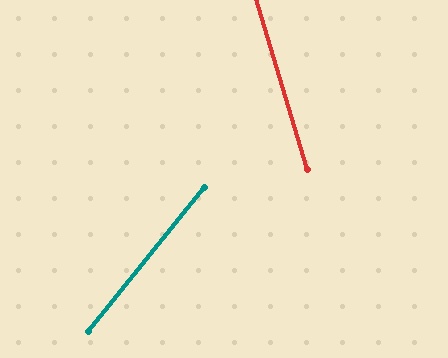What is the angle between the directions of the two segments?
Approximately 55 degrees.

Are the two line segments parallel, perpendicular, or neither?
Neither parallel nor perpendicular — they differ by about 55°.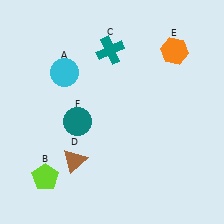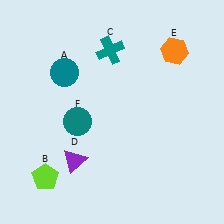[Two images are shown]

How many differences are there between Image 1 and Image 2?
There are 2 differences between the two images.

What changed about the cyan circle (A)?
In Image 1, A is cyan. In Image 2, it changed to teal.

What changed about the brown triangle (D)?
In Image 1, D is brown. In Image 2, it changed to purple.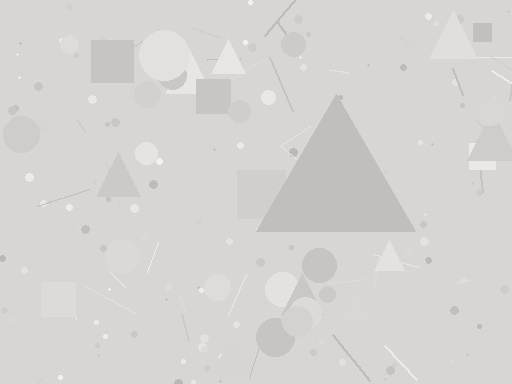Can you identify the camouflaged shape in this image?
The camouflaged shape is a triangle.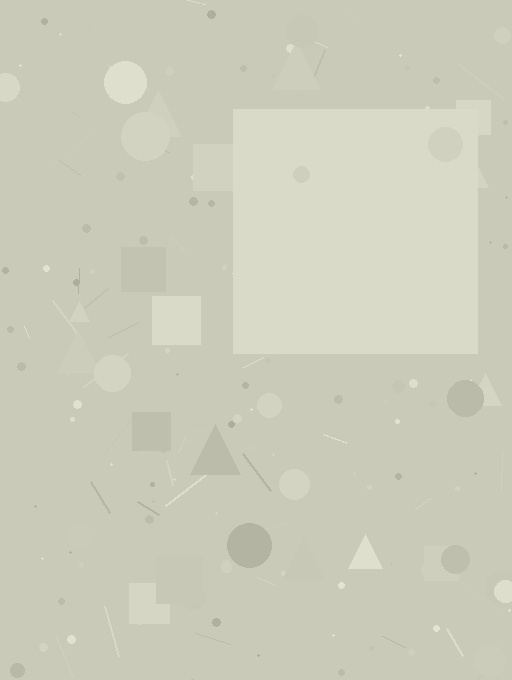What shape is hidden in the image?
A square is hidden in the image.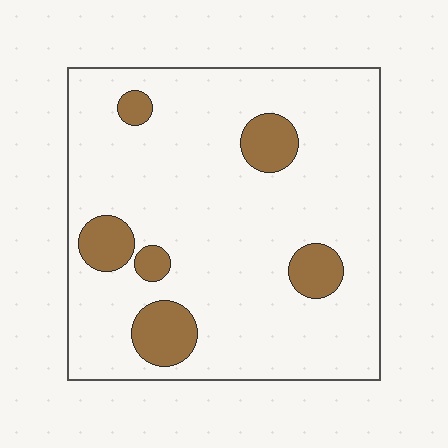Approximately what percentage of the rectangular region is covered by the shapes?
Approximately 15%.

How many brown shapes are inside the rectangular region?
6.